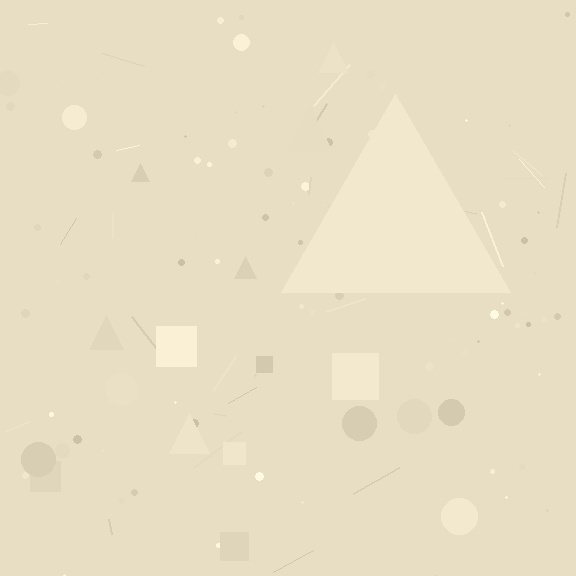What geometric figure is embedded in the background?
A triangle is embedded in the background.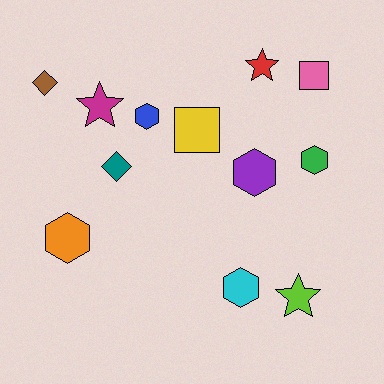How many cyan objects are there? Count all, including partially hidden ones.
There is 1 cyan object.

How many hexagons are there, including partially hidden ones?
There are 5 hexagons.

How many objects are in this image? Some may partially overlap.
There are 12 objects.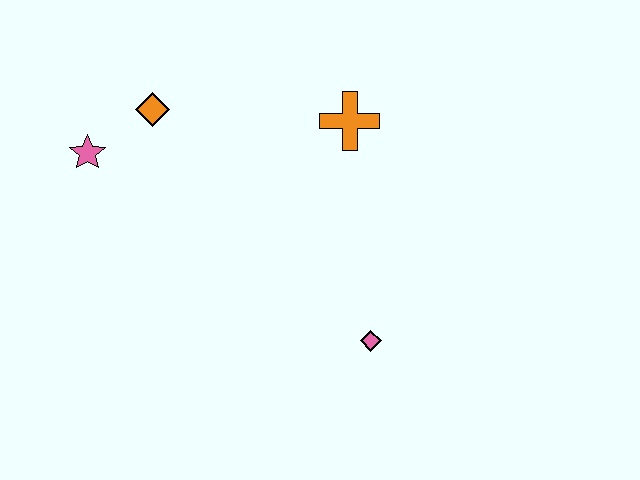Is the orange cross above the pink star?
Yes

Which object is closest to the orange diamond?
The pink star is closest to the orange diamond.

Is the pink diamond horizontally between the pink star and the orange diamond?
No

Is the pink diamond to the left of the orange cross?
No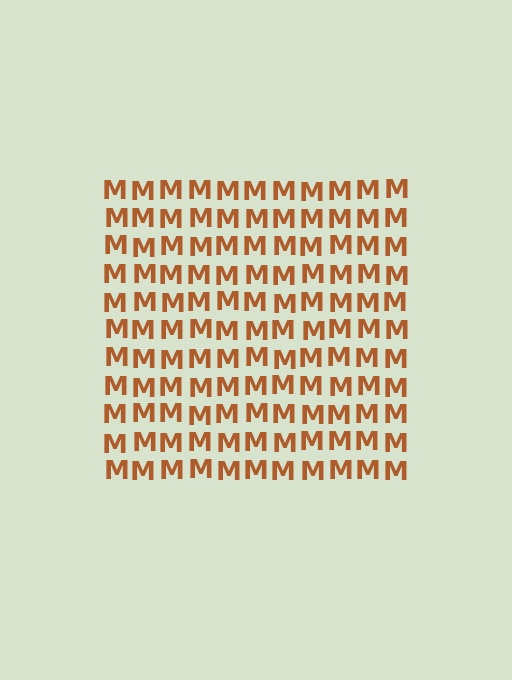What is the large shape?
The large shape is a square.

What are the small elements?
The small elements are letter M's.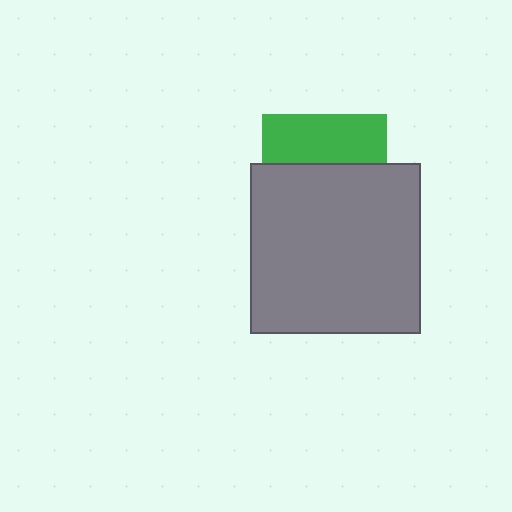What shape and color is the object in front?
The object in front is a gray square.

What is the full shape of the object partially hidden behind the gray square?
The partially hidden object is a green square.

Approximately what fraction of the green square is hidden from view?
Roughly 60% of the green square is hidden behind the gray square.